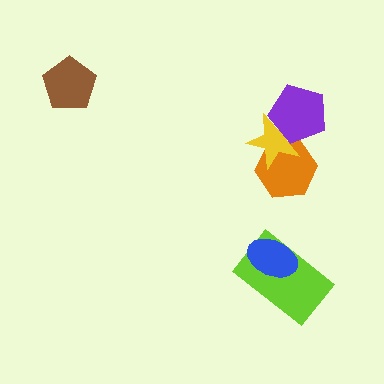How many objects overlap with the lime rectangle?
1 object overlaps with the lime rectangle.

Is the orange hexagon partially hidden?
Yes, it is partially covered by another shape.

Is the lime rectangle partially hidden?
Yes, it is partially covered by another shape.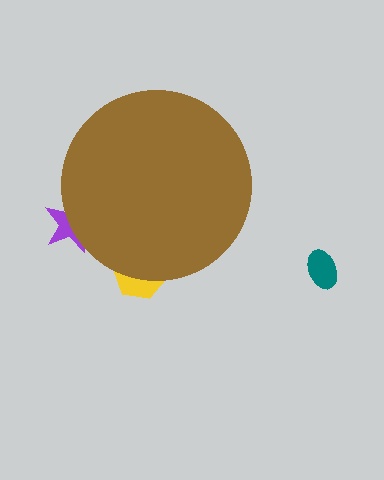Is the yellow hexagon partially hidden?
Yes, the yellow hexagon is partially hidden behind the brown circle.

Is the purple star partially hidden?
Yes, the purple star is partially hidden behind the brown circle.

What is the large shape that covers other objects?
A brown circle.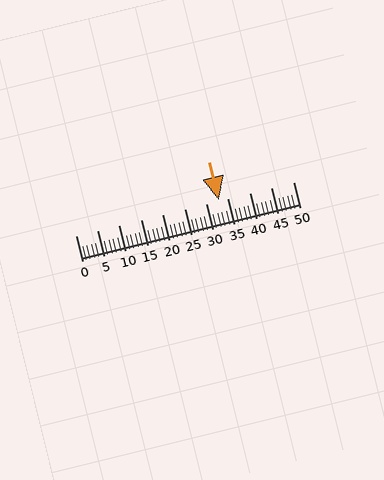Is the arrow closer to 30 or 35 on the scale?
The arrow is closer to 35.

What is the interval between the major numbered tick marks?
The major tick marks are spaced 5 units apart.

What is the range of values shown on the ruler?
The ruler shows values from 0 to 50.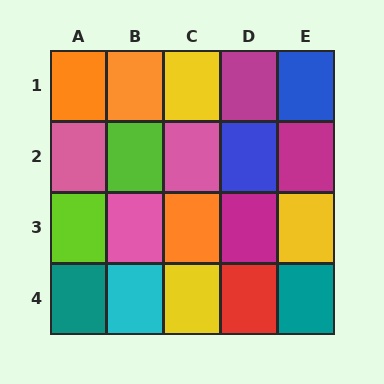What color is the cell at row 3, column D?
Magenta.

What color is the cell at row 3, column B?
Pink.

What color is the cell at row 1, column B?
Orange.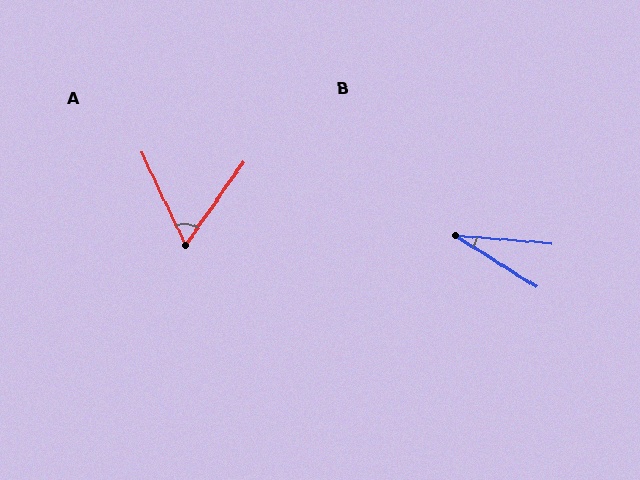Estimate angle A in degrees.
Approximately 60 degrees.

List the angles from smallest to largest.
B (28°), A (60°).